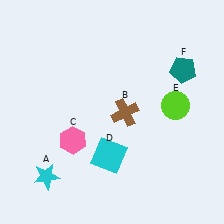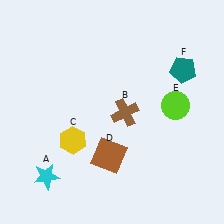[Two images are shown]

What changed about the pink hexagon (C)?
In Image 1, C is pink. In Image 2, it changed to yellow.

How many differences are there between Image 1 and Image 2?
There are 2 differences between the two images.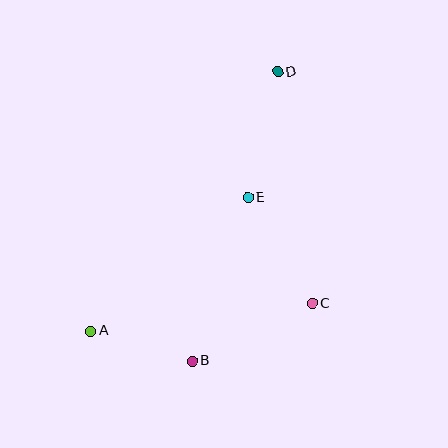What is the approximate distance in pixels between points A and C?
The distance between A and C is approximately 223 pixels.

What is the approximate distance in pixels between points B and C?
The distance between B and C is approximately 133 pixels.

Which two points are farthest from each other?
Points A and D are farthest from each other.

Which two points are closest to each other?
Points A and B are closest to each other.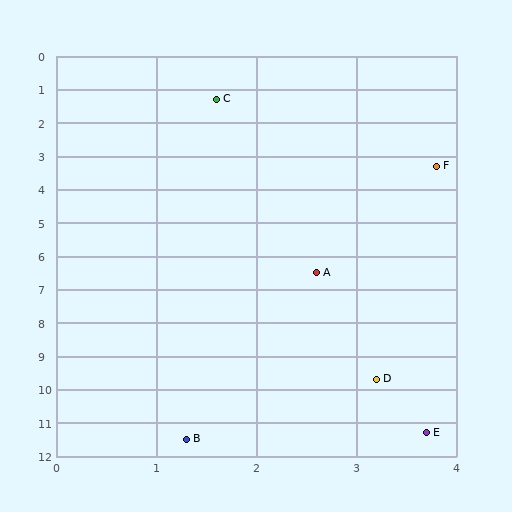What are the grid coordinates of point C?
Point C is at approximately (1.6, 1.3).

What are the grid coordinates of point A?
Point A is at approximately (2.6, 6.5).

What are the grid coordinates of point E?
Point E is at approximately (3.7, 11.3).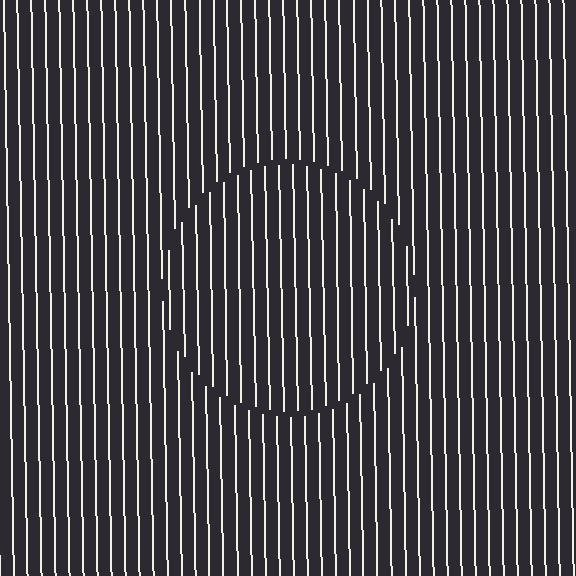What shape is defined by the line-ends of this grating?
An illusory circle. The interior of the shape contains the same grating, shifted by half a period — the contour is defined by the phase discontinuity where line-ends from the inner and outer gratings abut.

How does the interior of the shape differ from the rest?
The interior of the shape contains the same grating, shifted by half a period — the contour is defined by the phase discontinuity where line-ends from the inner and outer gratings abut.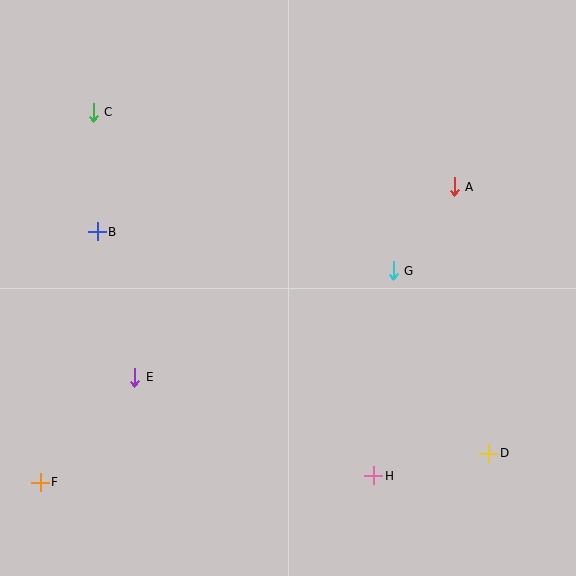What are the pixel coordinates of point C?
Point C is at (93, 112).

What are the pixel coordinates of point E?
Point E is at (135, 377).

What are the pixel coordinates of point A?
Point A is at (454, 187).